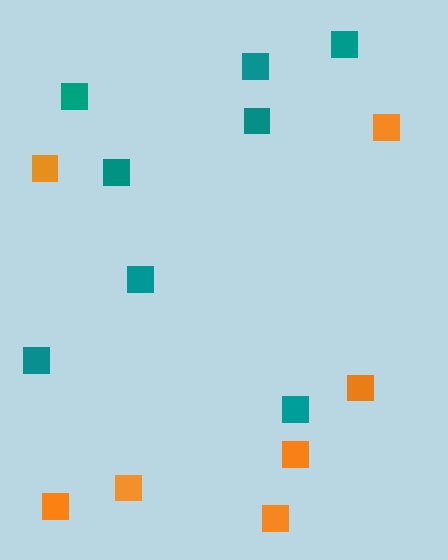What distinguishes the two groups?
There are 2 groups: one group of teal squares (8) and one group of orange squares (7).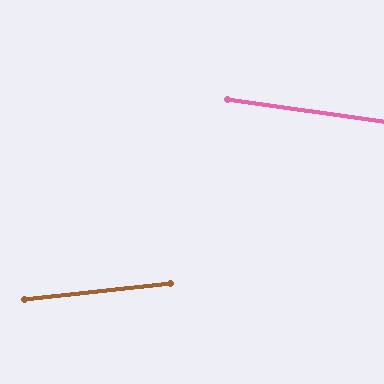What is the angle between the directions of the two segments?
Approximately 14 degrees.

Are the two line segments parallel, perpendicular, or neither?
Neither parallel nor perpendicular — they differ by about 14°.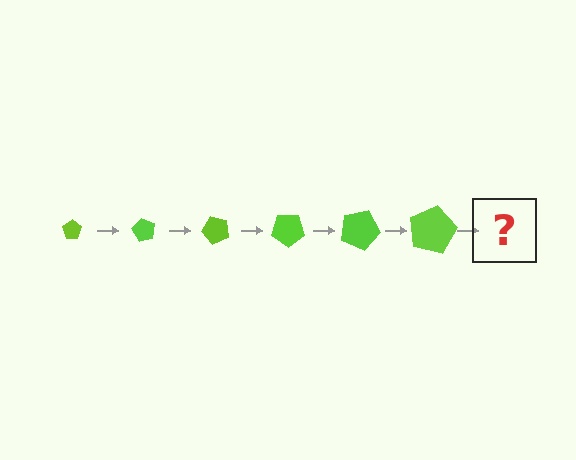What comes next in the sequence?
The next element should be a pentagon, larger than the previous one and rotated 360 degrees from the start.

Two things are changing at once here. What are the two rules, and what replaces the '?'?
The two rules are that the pentagon grows larger each step and it rotates 60 degrees each step. The '?' should be a pentagon, larger than the previous one and rotated 360 degrees from the start.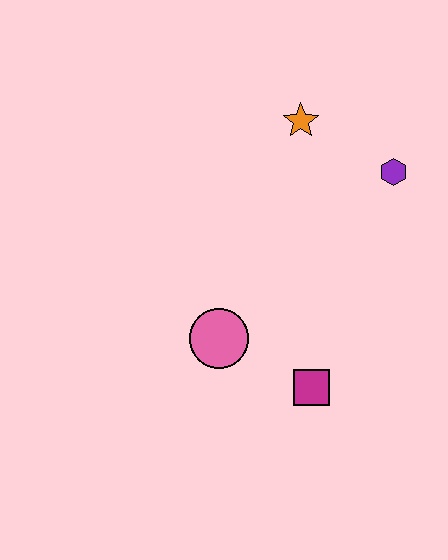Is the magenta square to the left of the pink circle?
No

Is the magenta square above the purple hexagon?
No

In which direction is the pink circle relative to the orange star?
The pink circle is below the orange star.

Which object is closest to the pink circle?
The magenta square is closest to the pink circle.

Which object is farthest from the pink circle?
The purple hexagon is farthest from the pink circle.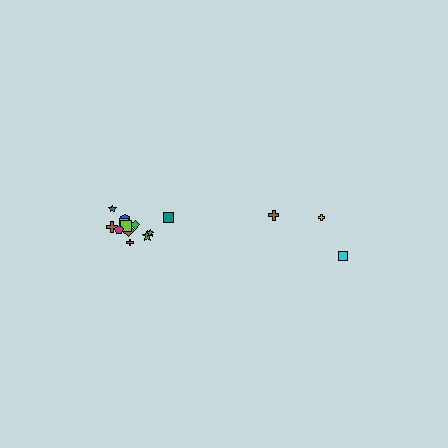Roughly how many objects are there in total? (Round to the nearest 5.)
Roughly 15 objects in total.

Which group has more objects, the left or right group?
The left group.